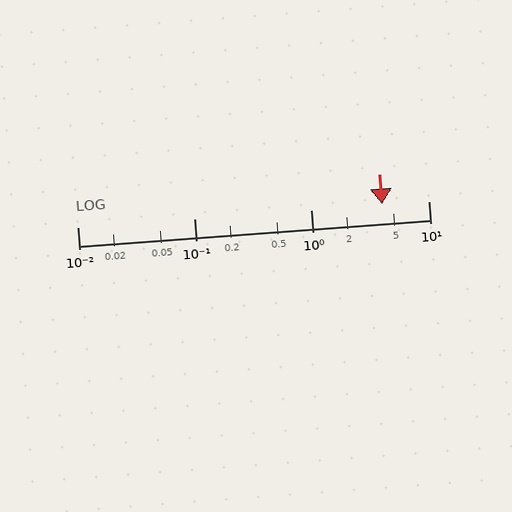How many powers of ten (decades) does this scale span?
The scale spans 3 decades, from 0.01 to 10.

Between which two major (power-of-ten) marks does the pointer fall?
The pointer is between 1 and 10.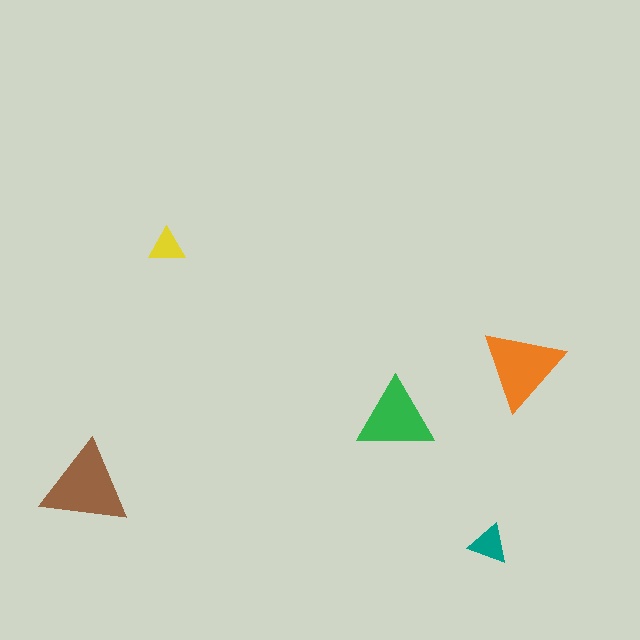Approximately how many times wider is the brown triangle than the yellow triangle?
About 2.5 times wider.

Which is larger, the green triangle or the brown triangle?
The brown one.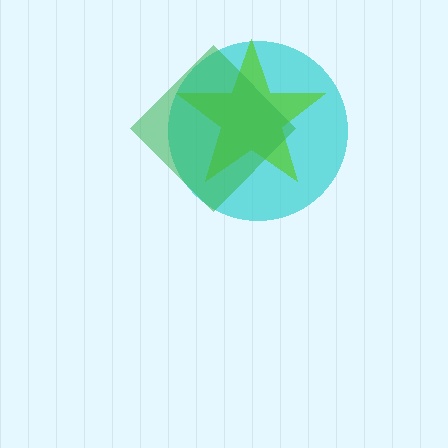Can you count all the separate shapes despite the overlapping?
Yes, there are 3 separate shapes.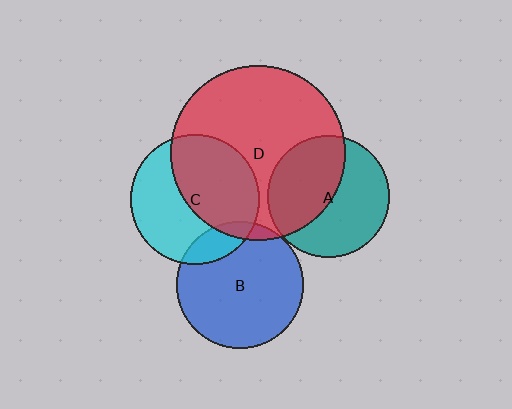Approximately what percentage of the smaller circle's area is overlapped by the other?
Approximately 45%.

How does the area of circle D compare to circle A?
Approximately 2.1 times.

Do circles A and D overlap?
Yes.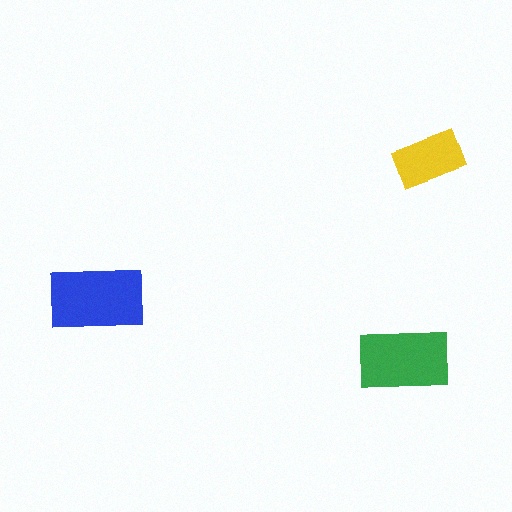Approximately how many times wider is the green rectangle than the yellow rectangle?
About 1.5 times wider.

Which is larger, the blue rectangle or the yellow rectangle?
The blue one.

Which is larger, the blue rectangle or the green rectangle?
The blue one.